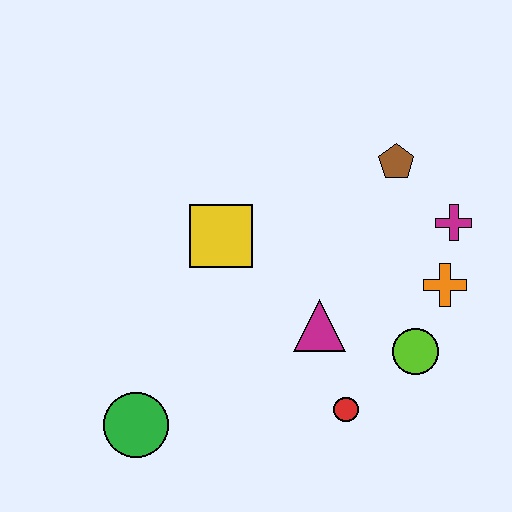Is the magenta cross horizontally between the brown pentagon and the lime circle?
No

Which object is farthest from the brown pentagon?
The green circle is farthest from the brown pentagon.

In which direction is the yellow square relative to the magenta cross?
The yellow square is to the left of the magenta cross.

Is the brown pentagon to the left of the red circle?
No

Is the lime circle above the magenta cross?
No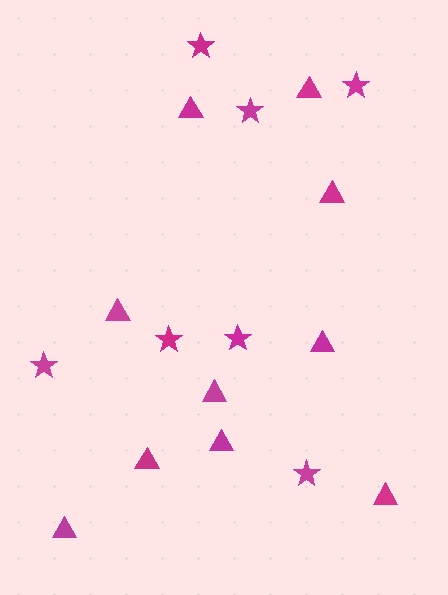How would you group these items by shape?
There are 2 groups: one group of stars (7) and one group of triangles (10).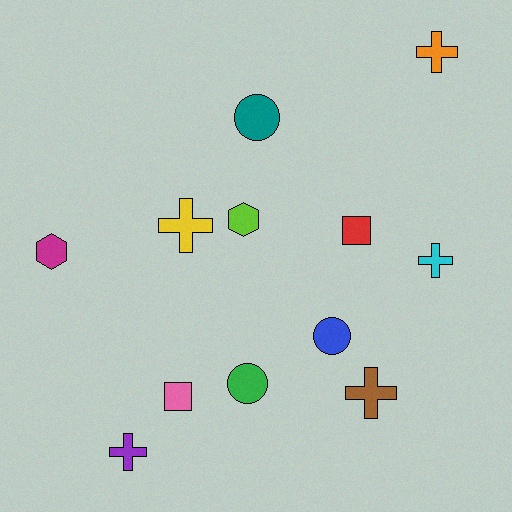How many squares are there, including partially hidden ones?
There are 2 squares.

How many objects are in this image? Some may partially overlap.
There are 12 objects.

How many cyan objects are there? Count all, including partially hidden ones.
There is 1 cyan object.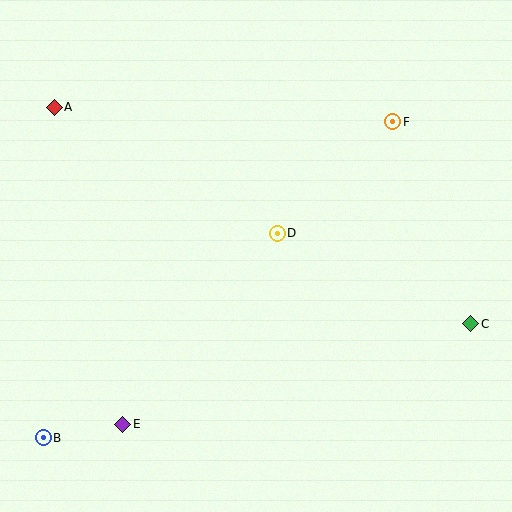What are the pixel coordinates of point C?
Point C is at (471, 324).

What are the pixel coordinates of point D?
Point D is at (277, 233).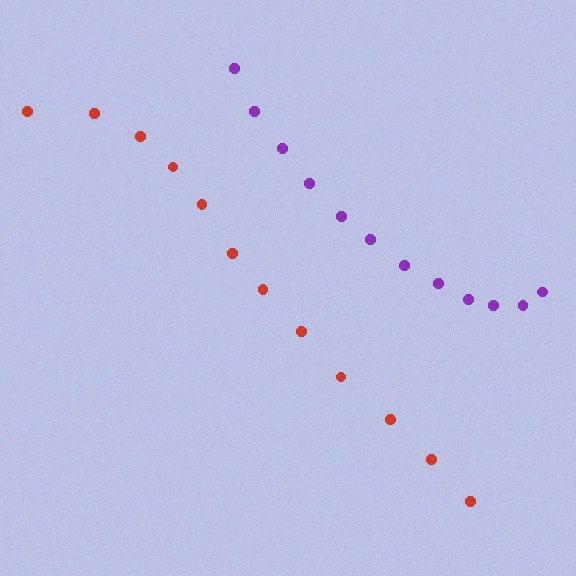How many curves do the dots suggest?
There are 2 distinct paths.